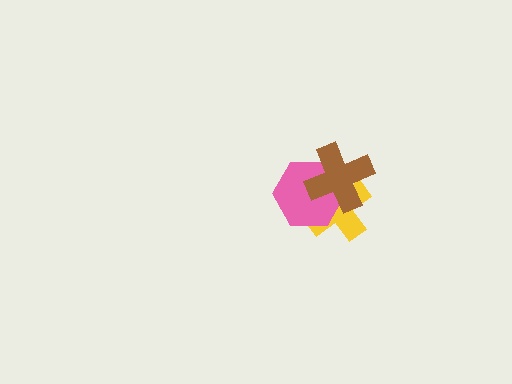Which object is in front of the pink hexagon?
The brown cross is in front of the pink hexagon.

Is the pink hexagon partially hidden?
Yes, it is partially covered by another shape.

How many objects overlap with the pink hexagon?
2 objects overlap with the pink hexagon.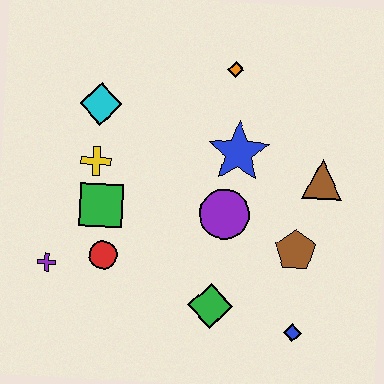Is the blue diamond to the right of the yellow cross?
Yes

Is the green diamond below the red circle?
Yes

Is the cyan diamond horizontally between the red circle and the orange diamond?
No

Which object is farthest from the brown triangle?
The purple cross is farthest from the brown triangle.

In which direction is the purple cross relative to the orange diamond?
The purple cross is below the orange diamond.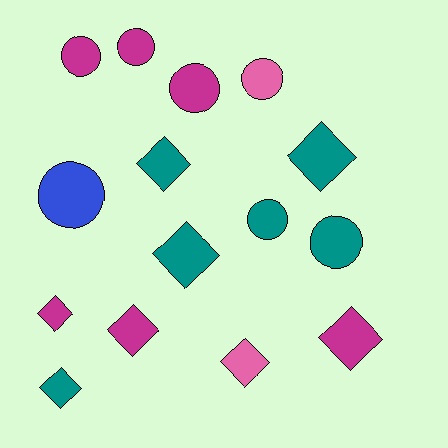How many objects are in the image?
There are 15 objects.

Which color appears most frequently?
Magenta, with 6 objects.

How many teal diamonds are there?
There are 4 teal diamonds.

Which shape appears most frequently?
Diamond, with 8 objects.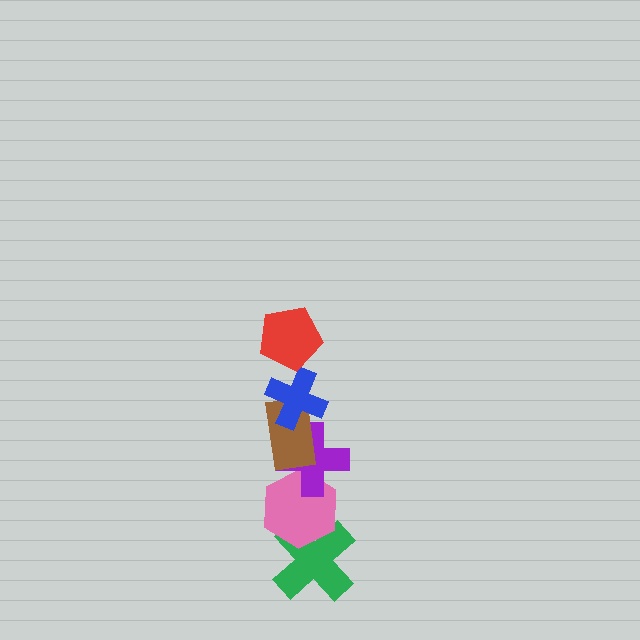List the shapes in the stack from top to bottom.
From top to bottom: the red pentagon, the blue cross, the brown rectangle, the purple cross, the pink hexagon, the green cross.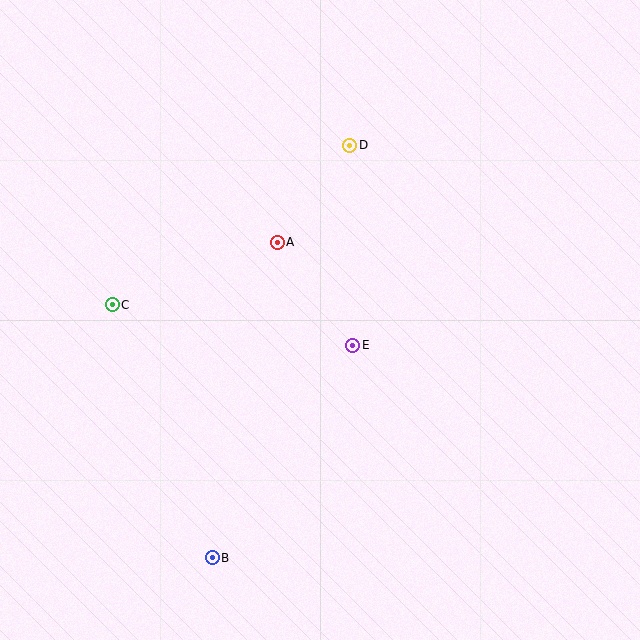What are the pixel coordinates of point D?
Point D is at (350, 145).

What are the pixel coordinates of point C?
Point C is at (112, 305).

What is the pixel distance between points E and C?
The distance between E and C is 244 pixels.